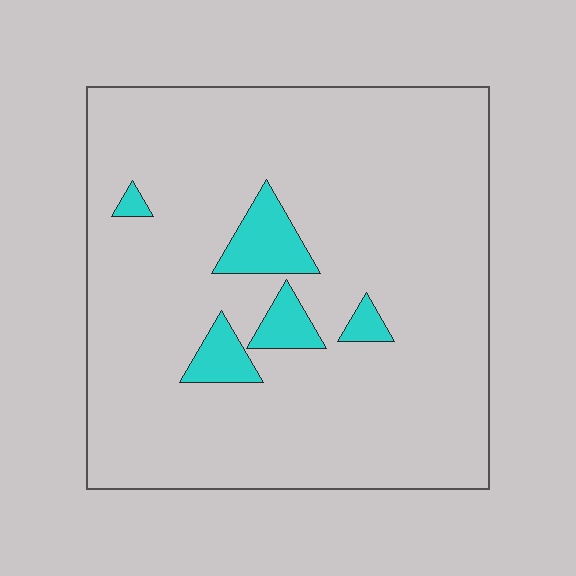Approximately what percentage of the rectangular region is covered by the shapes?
Approximately 10%.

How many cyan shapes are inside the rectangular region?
5.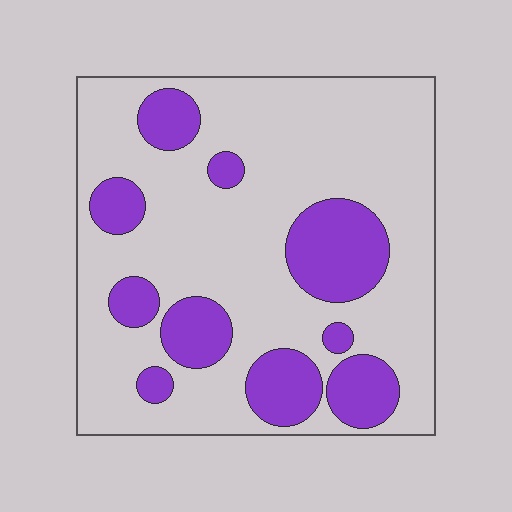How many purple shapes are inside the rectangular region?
10.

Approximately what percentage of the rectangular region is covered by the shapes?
Approximately 25%.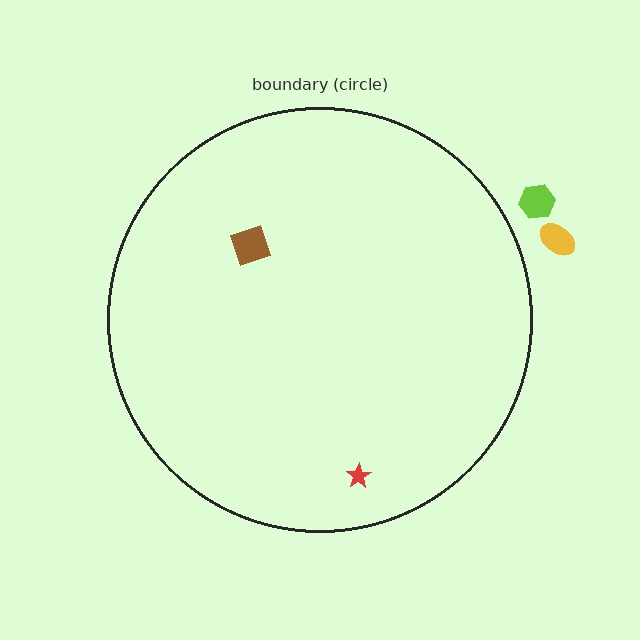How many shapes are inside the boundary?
2 inside, 2 outside.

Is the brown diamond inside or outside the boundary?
Inside.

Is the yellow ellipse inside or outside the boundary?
Outside.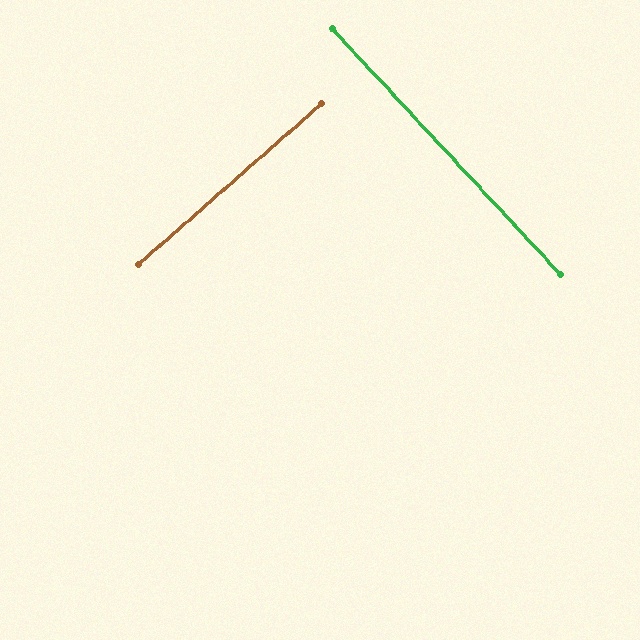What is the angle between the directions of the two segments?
Approximately 89 degrees.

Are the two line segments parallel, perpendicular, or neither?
Perpendicular — they meet at approximately 89°.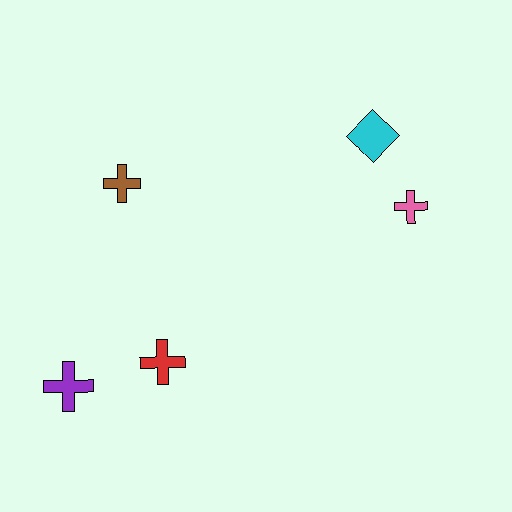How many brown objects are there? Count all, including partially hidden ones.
There is 1 brown object.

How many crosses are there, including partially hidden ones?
There are 4 crosses.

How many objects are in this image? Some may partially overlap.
There are 5 objects.